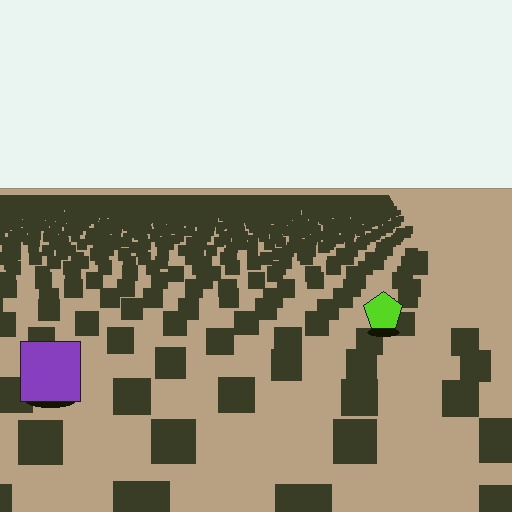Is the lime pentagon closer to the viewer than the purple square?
No. The purple square is closer — you can tell from the texture gradient: the ground texture is coarser near it.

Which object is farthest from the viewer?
The lime pentagon is farthest from the viewer. It appears smaller and the ground texture around it is denser.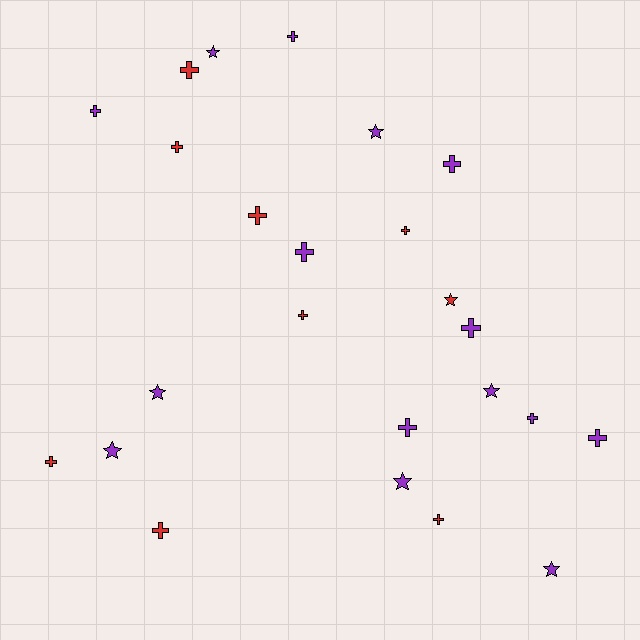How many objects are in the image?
There are 24 objects.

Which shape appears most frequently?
Cross, with 16 objects.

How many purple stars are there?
There are 7 purple stars.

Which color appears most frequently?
Purple, with 15 objects.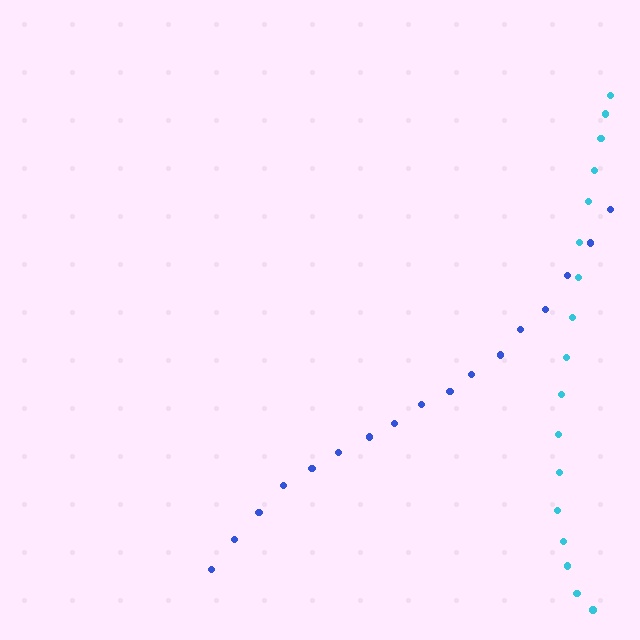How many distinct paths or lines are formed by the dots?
There are 2 distinct paths.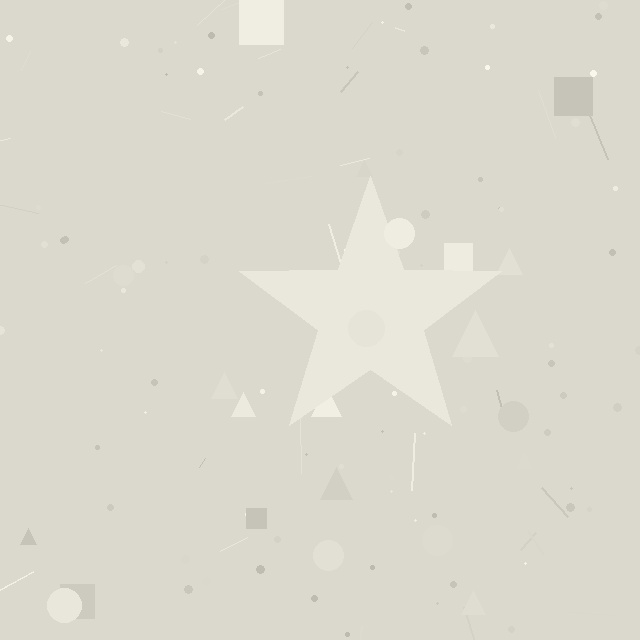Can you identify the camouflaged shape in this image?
The camouflaged shape is a star.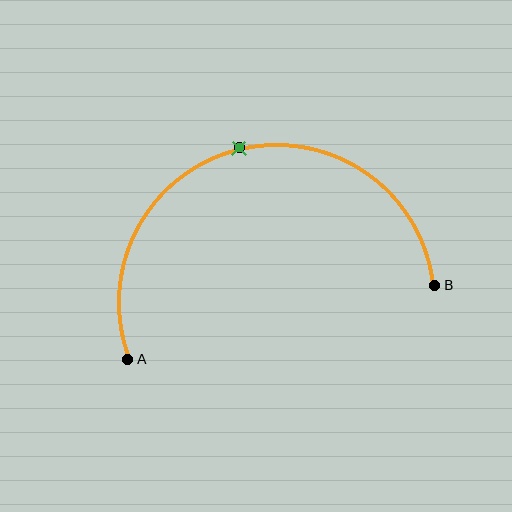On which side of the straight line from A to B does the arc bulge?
The arc bulges above the straight line connecting A and B.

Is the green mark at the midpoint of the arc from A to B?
Yes. The green mark lies on the arc at equal arc-length from both A and B — it is the arc midpoint.